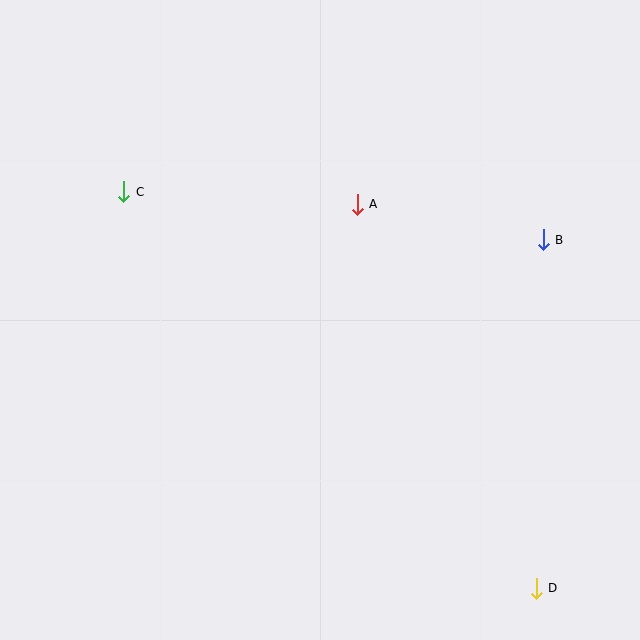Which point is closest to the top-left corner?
Point C is closest to the top-left corner.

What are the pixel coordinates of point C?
Point C is at (124, 192).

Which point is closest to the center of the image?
Point A at (357, 204) is closest to the center.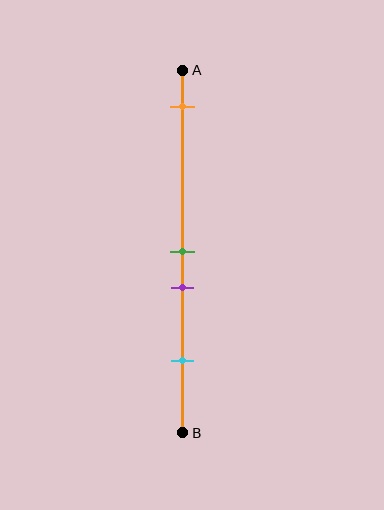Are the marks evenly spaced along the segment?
No, the marks are not evenly spaced.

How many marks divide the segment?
There are 4 marks dividing the segment.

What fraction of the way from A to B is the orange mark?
The orange mark is approximately 10% (0.1) of the way from A to B.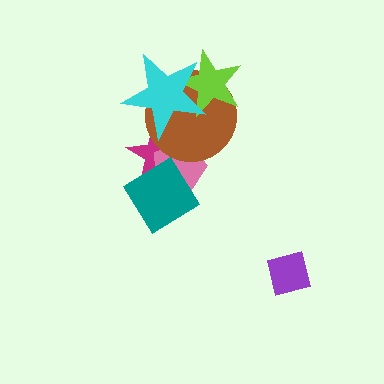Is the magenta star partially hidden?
Yes, it is partially covered by another shape.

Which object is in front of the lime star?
The cyan star is in front of the lime star.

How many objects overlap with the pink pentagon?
3 objects overlap with the pink pentagon.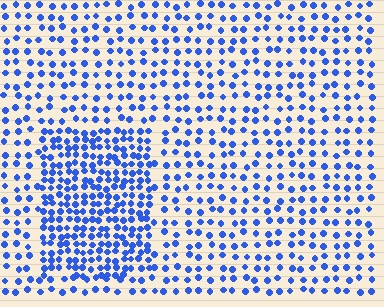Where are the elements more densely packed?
The elements are more densely packed inside the rectangle boundary.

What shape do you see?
I see a rectangle.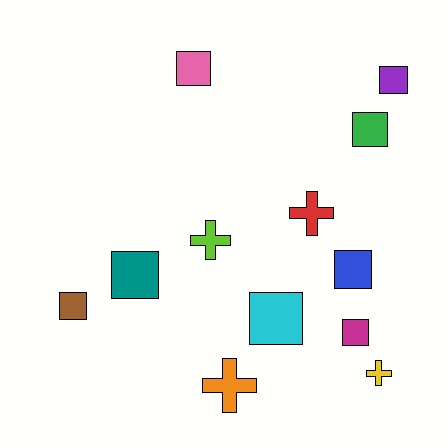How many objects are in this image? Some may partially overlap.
There are 12 objects.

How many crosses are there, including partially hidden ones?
There are 4 crosses.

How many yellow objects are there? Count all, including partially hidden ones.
There is 1 yellow object.